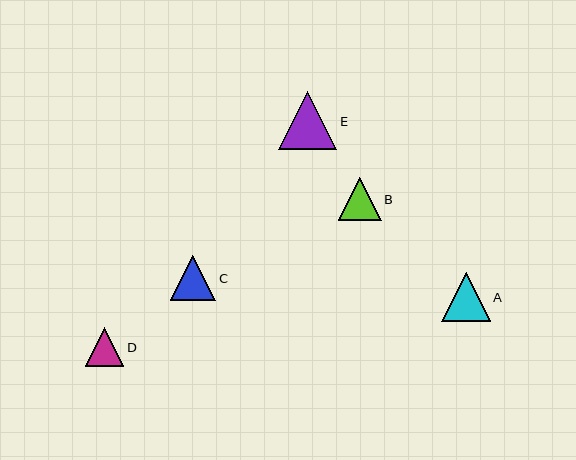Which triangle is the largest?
Triangle E is the largest with a size of approximately 58 pixels.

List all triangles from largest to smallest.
From largest to smallest: E, A, C, B, D.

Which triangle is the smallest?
Triangle D is the smallest with a size of approximately 39 pixels.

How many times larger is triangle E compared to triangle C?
Triangle E is approximately 1.3 times the size of triangle C.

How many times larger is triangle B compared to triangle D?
Triangle B is approximately 1.1 times the size of triangle D.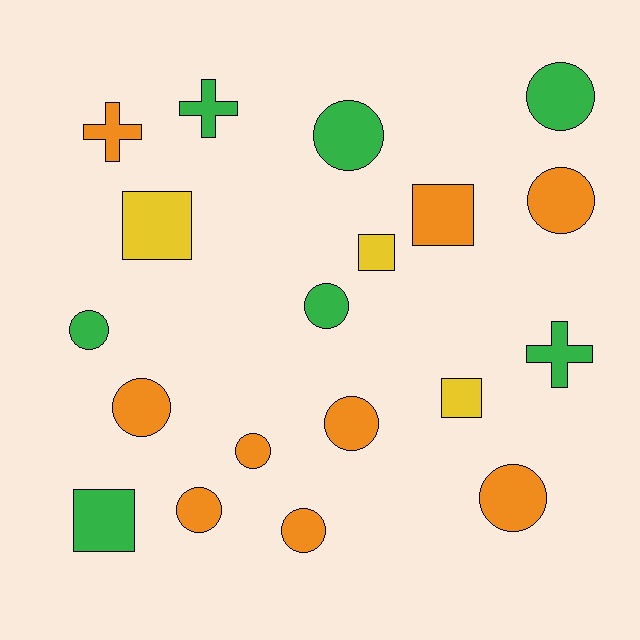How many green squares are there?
There is 1 green square.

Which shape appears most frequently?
Circle, with 11 objects.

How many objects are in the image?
There are 19 objects.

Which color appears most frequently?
Orange, with 9 objects.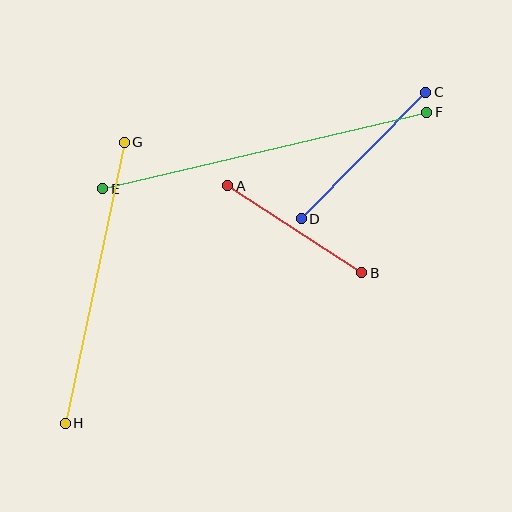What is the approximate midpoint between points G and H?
The midpoint is at approximately (95, 283) pixels.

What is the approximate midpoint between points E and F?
The midpoint is at approximately (265, 151) pixels.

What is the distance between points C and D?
The distance is approximately 178 pixels.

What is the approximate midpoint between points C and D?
The midpoint is at approximately (363, 156) pixels.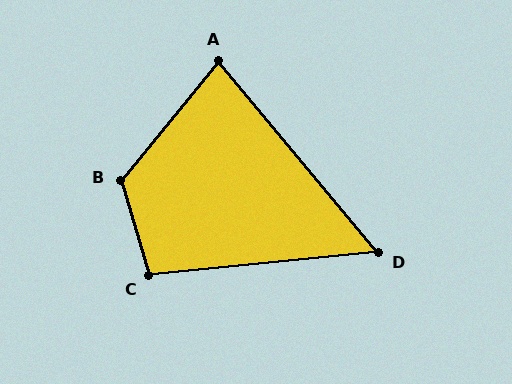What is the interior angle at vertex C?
Approximately 101 degrees (obtuse).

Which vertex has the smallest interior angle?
D, at approximately 56 degrees.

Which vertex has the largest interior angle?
B, at approximately 124 degrees.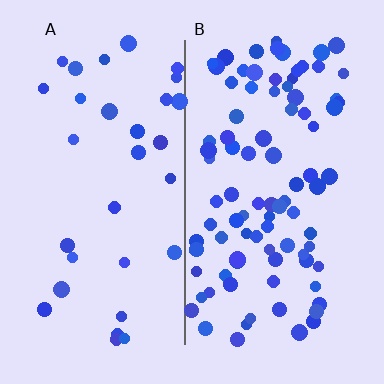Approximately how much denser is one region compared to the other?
Approximately 2.9× — region B over region A.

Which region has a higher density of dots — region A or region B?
B (the right).